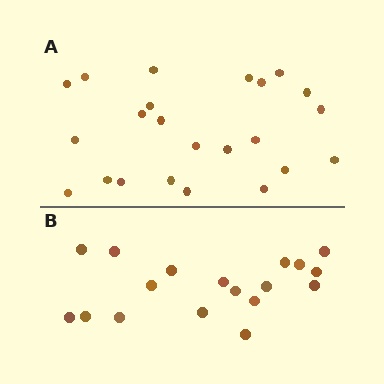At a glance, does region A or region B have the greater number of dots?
Region A (the top region) has more dots.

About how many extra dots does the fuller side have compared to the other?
Region A has about 5 more dots than region B.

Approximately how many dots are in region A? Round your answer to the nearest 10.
About 20 dots. (The exact count is 23, which rounds to 20.)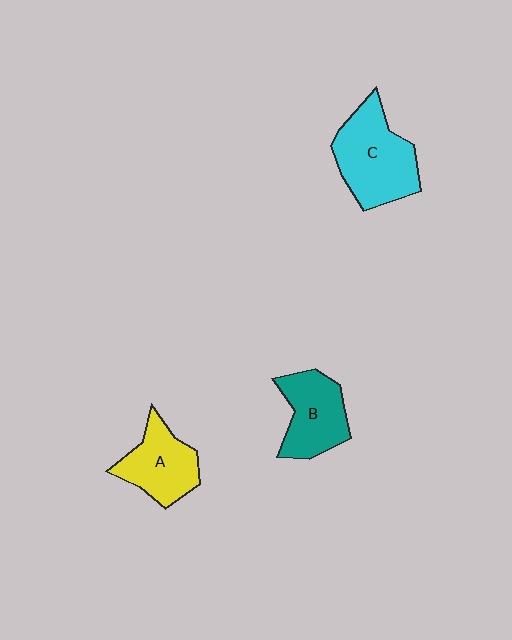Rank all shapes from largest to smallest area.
From largest to smallest: C (cyan), B (teal), A (yellow).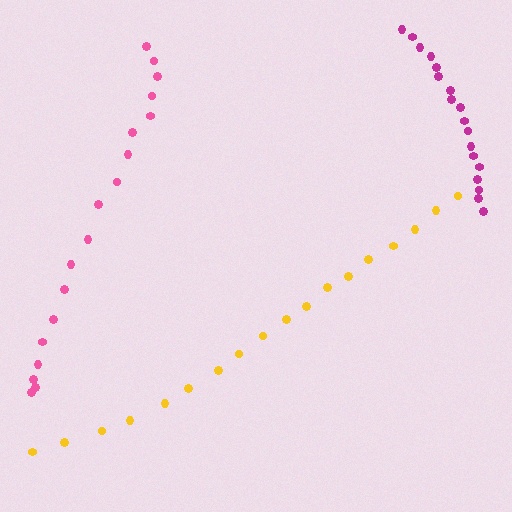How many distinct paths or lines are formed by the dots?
There are 3 distinct paths.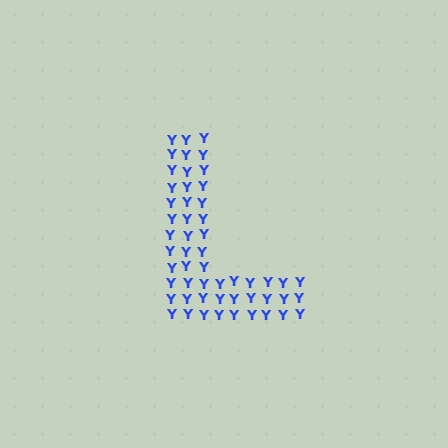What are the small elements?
The small elements are letter Y's.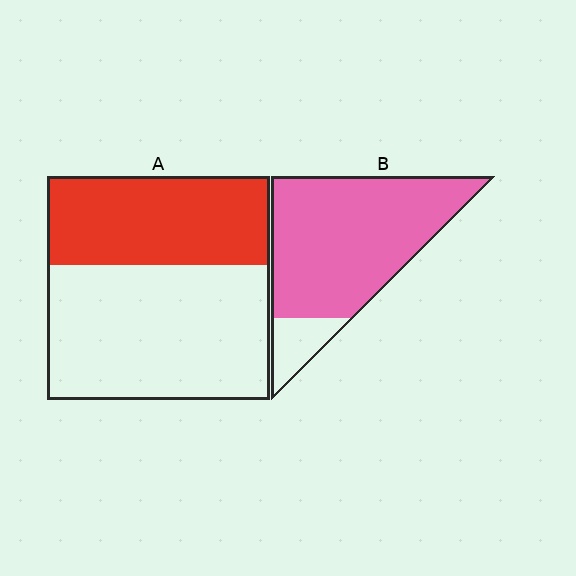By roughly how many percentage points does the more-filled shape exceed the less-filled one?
By roughly 45 percentage points (B over A).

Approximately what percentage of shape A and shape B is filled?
A is approximately 40% and B is approximately 85%.